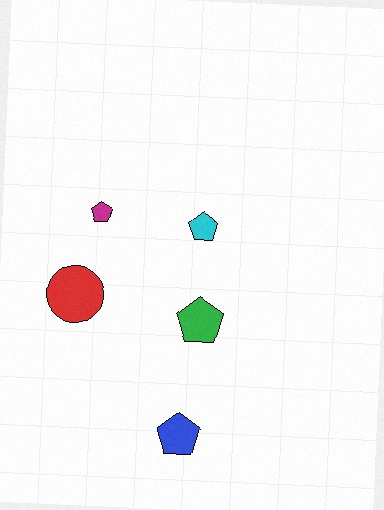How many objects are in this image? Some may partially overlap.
There are 5 objects.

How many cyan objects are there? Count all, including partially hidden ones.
There is 1 cyan object.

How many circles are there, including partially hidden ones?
There is 1 circle.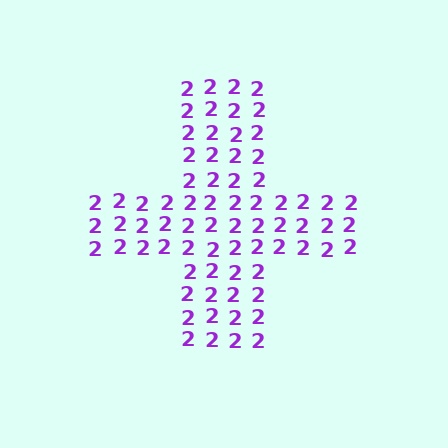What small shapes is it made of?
It is made of small digit 2's.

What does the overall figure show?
The overall figure shows a cross.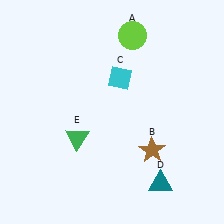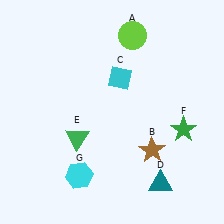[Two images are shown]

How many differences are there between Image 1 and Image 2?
There are 2 differences between the two images.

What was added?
A green star (F), a cyan hexagon (G) were added in Image 2.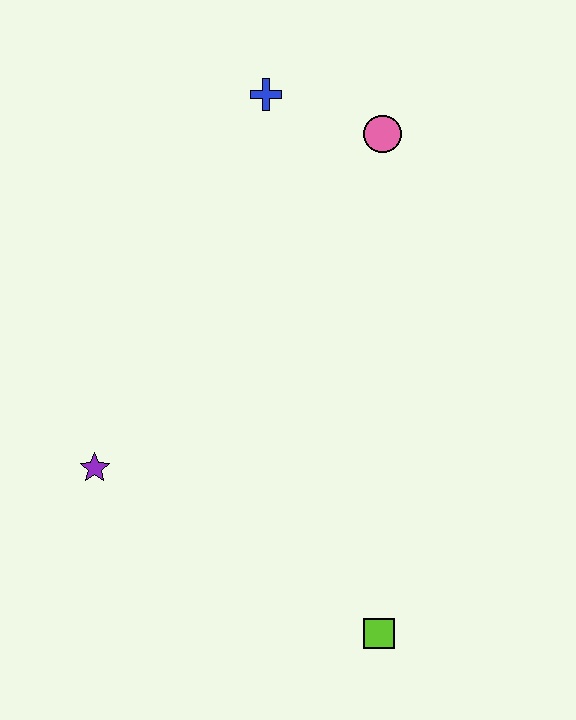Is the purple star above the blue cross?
No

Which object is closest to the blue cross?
The pink circle is closest to the blue cross.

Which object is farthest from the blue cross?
The lime square is farthest from the blue cross.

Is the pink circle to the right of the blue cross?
Yes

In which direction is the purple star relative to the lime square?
The purple star is to the left of the lime square.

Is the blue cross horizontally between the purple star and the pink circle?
Yes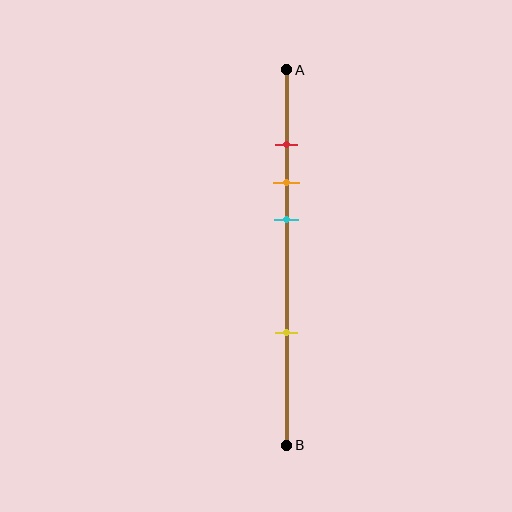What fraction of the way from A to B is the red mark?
The red mark is approximately 20% (0.2) of the way from A to B.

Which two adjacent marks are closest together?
The red and orange marks are the closest adjacent pair.